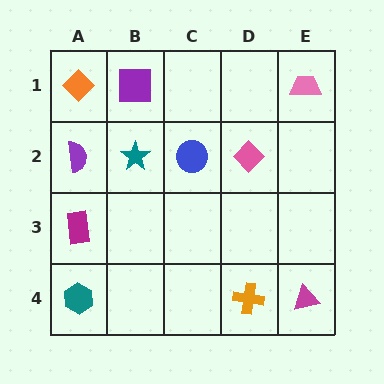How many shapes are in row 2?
4 shapes.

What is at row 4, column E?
A magenta triangle.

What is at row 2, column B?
A teal star.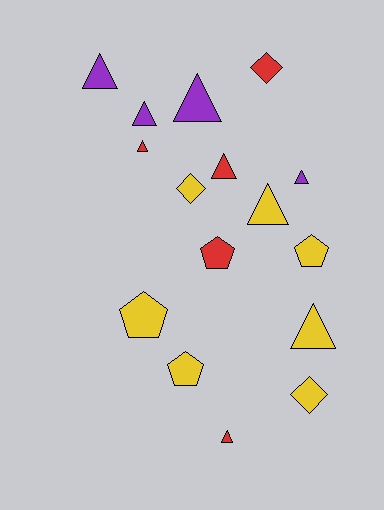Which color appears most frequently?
Yellow, with 7 objects.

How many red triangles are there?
There are 3 red triangles.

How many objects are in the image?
There are 16 objects.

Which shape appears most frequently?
Triangle, with 9 objects.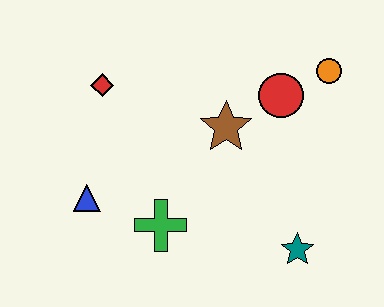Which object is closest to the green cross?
The blue triangle is closest to the green cross.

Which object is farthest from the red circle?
The blue triangle is farthest from the red circle.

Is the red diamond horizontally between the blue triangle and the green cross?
Yes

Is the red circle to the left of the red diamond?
No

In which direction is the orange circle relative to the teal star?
The orange circle is above the teal star.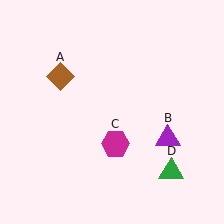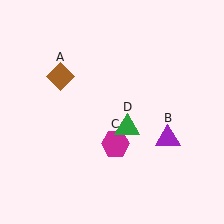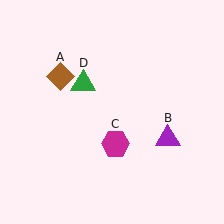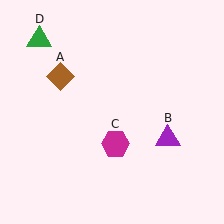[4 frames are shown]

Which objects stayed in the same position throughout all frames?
Brown diamond (object A) and purple triangle (object B) and magenta hexagon (object C) remained stationary.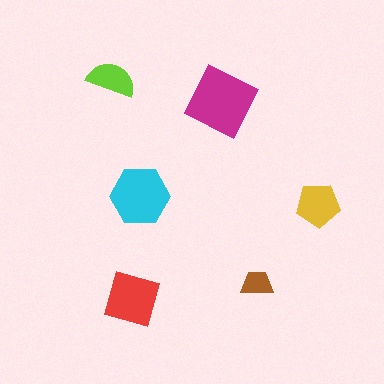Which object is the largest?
The magenta square.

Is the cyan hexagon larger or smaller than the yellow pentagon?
Larger.